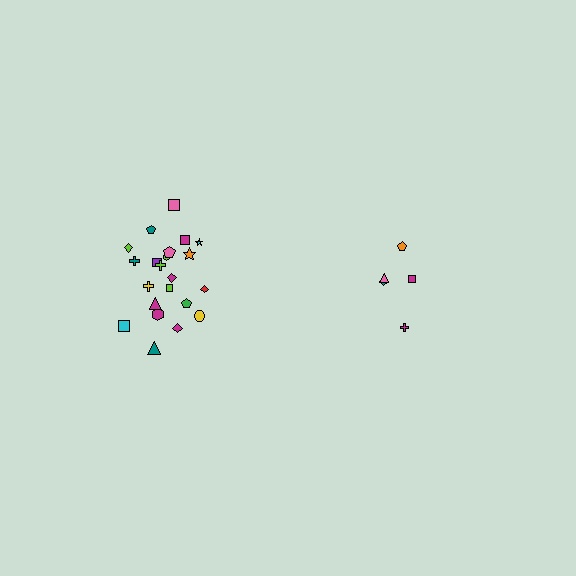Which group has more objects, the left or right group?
The left group.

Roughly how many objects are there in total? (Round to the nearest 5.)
Roughly 25 objects in total.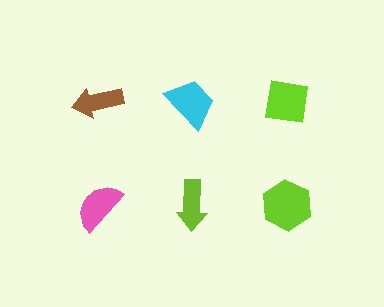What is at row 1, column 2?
A cyan trapezoid.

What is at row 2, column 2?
A lime arrow.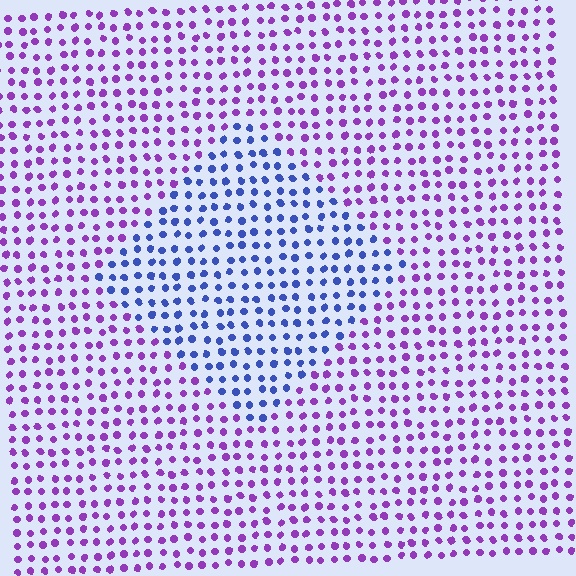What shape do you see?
I see a diamond.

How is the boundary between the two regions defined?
The boundary is defined purely by a slight shift in hue (about 53 degrees). Spacing, size, and orientation are identical on both sides.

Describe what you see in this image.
The image is filled with small purple elements in a uniform arrangement. A diamond-shaped region is visible where the elements are tinted to a slightly different hue, forming a subtle color boundary.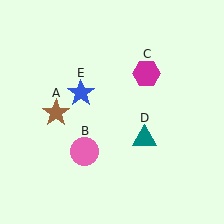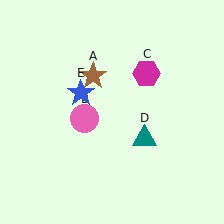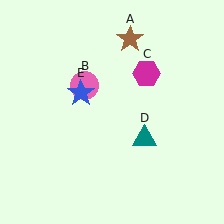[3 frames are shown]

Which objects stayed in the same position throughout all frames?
Magenta hexagon (object C) and teal triangle (object D) and blue star (object E) remained stationary.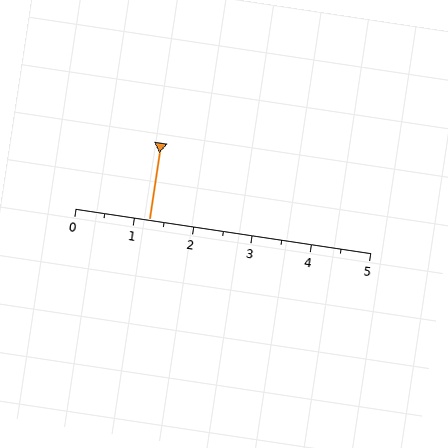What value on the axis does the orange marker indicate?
The marker indicates approximately 1.2.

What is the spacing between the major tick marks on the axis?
The major ticks are spaced 1 apart.